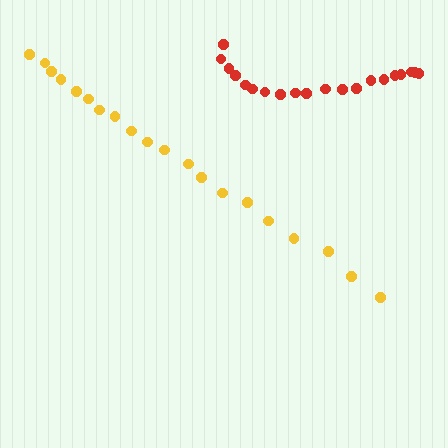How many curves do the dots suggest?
There are 2 distinct paths.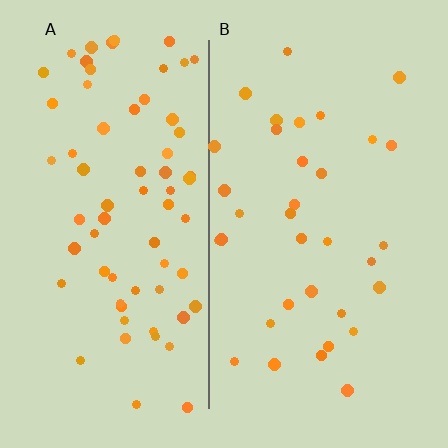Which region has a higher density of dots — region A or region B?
A (the left).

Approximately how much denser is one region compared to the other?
Approximately 2.0× — region A over region B.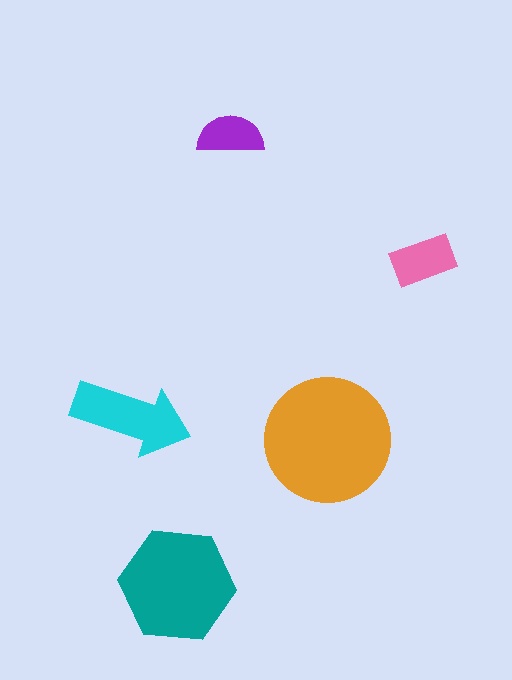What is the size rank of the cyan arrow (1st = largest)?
3rd.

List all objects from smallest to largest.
The purple semicircle, the pink rectangle, the cyan arrow, the teal hexagon, the orange circle.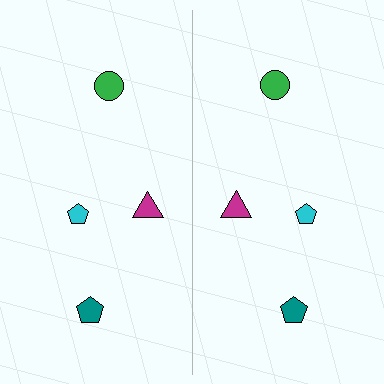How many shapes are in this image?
There are 8 shapes in this image.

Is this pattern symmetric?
Yes, this pattern has bilateral (reflection) symmetry.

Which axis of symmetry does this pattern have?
The pattern has a vertical axis of symmetry running through the center of the image.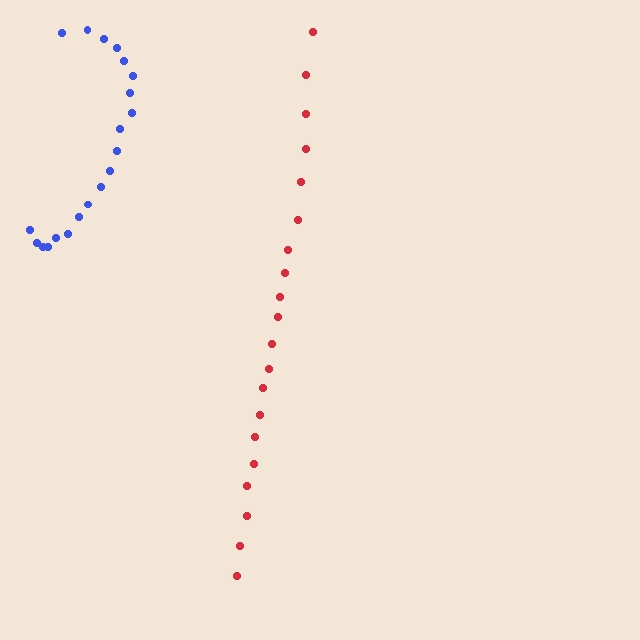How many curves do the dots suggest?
There are 2 distinct paths.